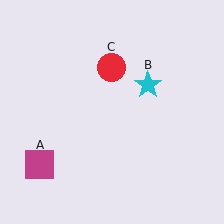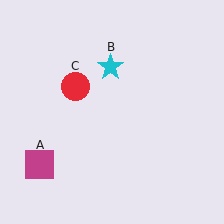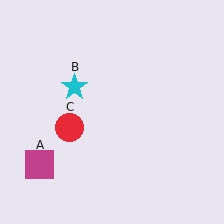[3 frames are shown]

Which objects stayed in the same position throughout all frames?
Magenta square (object A) remained stationary.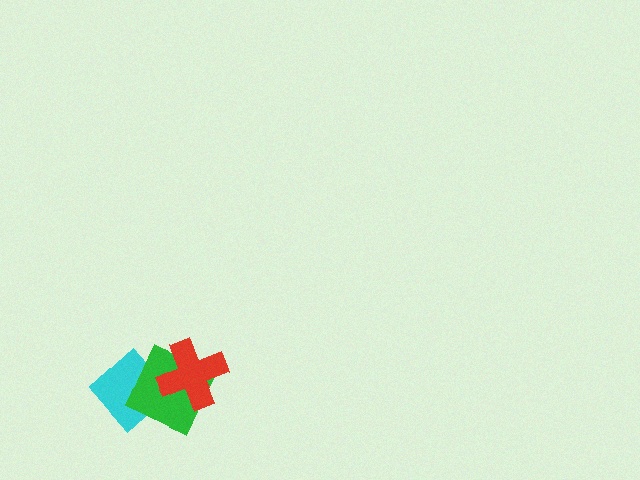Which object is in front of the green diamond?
The red cross is in front of the green diamond.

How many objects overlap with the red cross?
1 object overlaps with the red cross.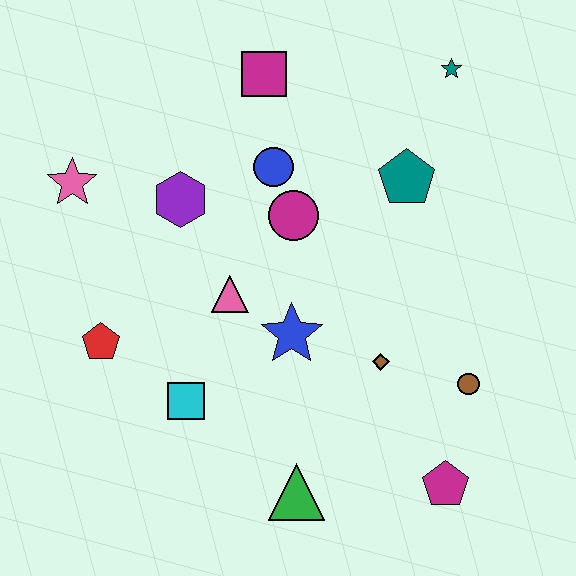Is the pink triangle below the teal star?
Yes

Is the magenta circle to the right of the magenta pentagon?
No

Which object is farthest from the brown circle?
The pink star is farthest from the brown circle.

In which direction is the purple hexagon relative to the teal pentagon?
The purple hexagon is to the left of the teal pentagon.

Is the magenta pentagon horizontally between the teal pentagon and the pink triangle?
No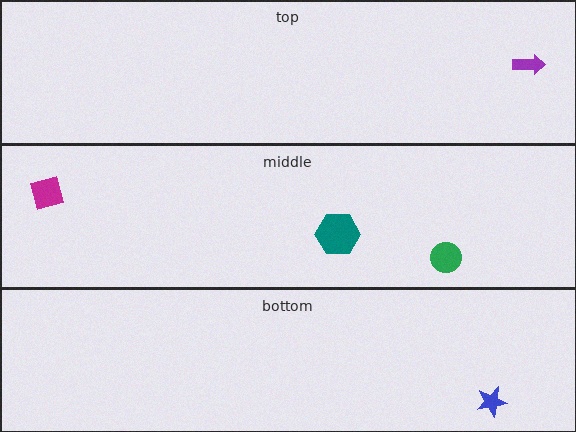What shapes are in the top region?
The purple arrow.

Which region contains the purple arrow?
The top region.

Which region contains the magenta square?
The middle region.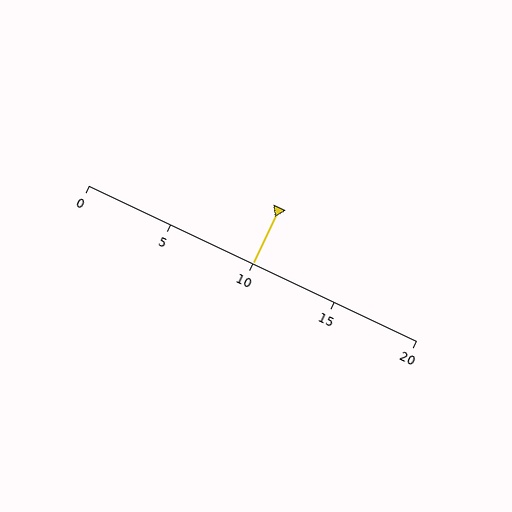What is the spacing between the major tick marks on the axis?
The major ticks are spaced 5 apart.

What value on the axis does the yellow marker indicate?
The marker indicates approximately 10.